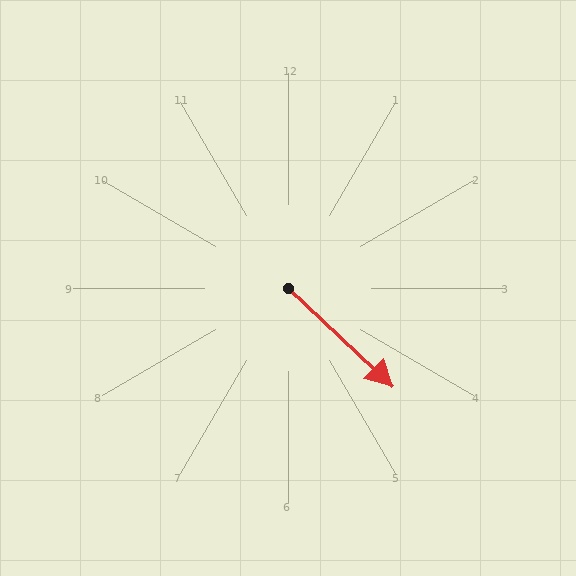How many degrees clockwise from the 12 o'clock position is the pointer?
Approximately 133 degrees.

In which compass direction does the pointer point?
Southeast.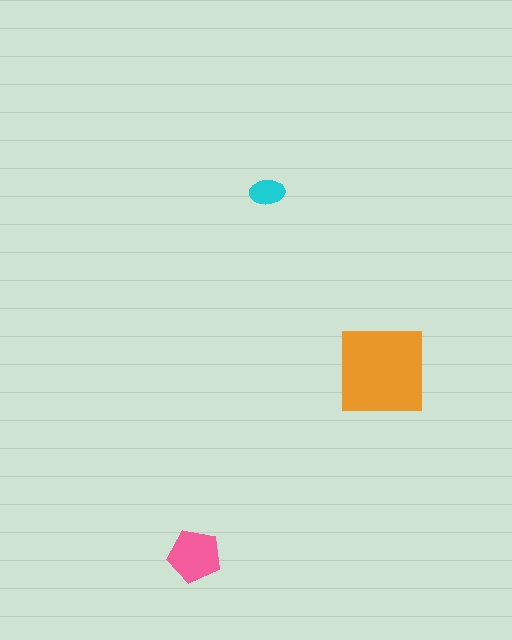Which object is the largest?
The orange square.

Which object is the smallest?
The cyan ellipse.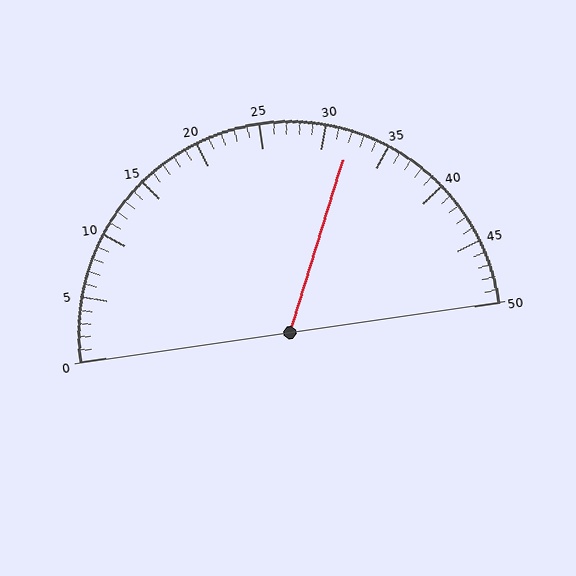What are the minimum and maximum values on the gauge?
The gauge ranges from 0 to 50.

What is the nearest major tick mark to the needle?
The nearest major tick mark is 30.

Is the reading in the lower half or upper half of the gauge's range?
The reading is in the upper half of the range (0 to 50).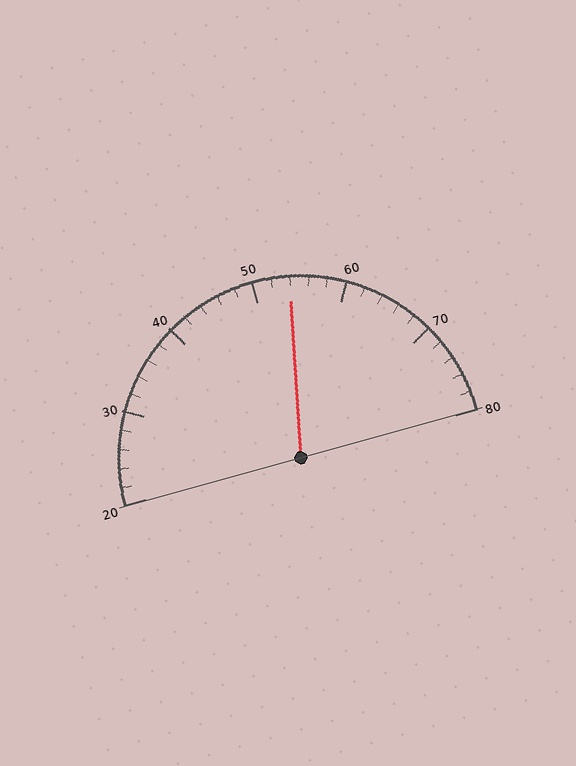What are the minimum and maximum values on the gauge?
The gauge ranges from 20 to 80.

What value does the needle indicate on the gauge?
The needle indicates approximately 54.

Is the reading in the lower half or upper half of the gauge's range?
The reading is in the upper half of the range (20 to 80).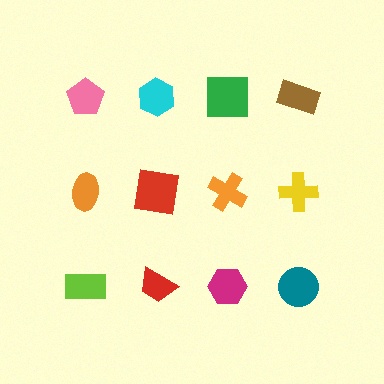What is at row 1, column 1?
A pink pentagon.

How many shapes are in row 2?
4 shapes.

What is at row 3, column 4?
A teal circle.